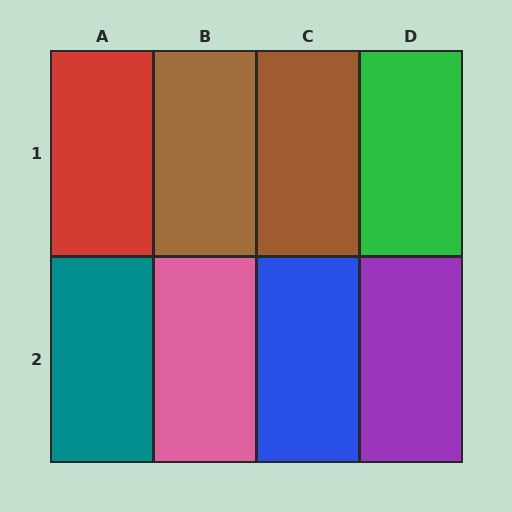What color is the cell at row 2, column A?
Teal.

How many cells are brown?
2 cells are brown.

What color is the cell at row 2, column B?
Pink.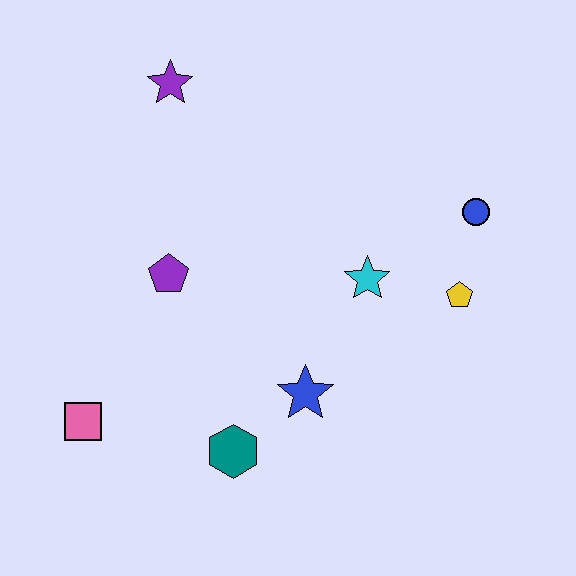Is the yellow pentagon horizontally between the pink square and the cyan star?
No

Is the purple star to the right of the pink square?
Yes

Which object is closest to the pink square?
The teal hexagon is closest to the pink square.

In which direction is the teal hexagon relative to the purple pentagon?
The teal hexagon is below the purple pentagon.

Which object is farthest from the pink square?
The blue circle is farthest from the pink square.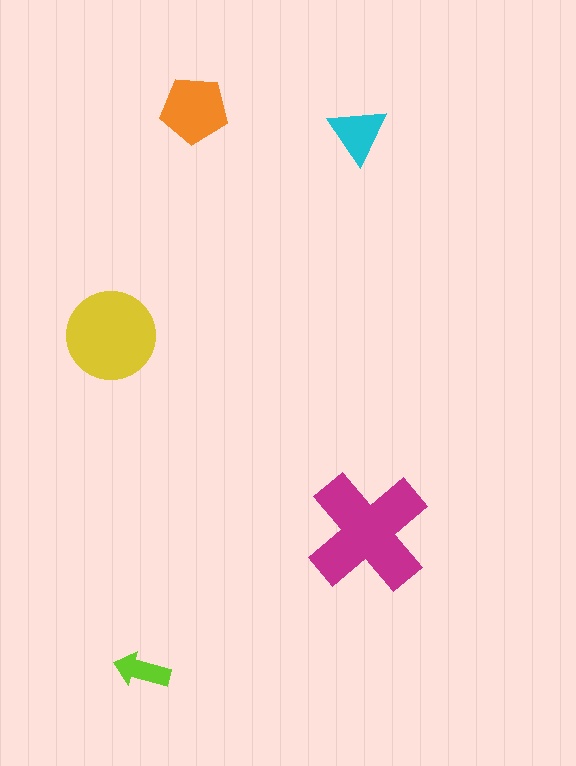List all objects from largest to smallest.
The magenta cross, the yellow circle, the orange pentagon, the cyan triangle, the lime arrow.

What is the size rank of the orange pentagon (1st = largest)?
3rd.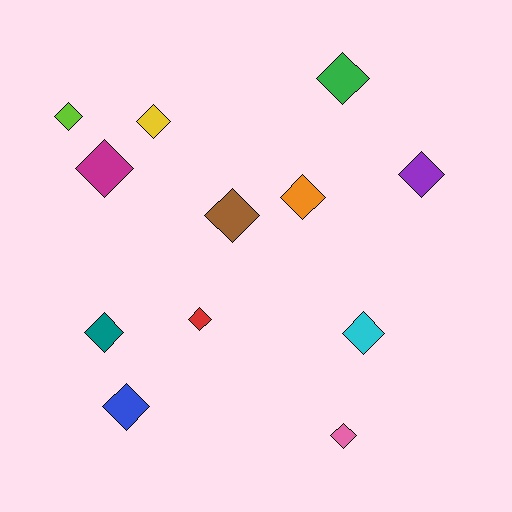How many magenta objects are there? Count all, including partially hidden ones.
There is 1 magenta object.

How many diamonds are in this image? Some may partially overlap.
There are 12 diamonds.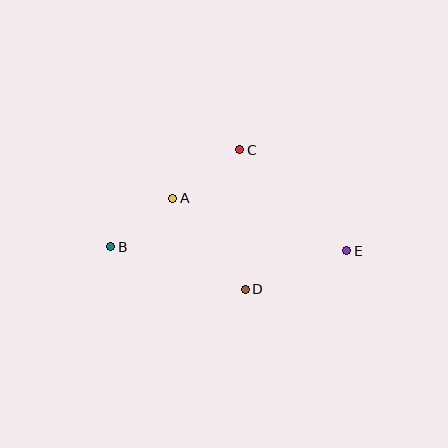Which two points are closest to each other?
Points A and B are closest to each other.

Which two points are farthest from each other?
Points B and E are farthest from each other.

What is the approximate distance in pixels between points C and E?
The distance between C and E is approximately 147 pixels.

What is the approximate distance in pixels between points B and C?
The distance between B and C is approximately 161 pixels.